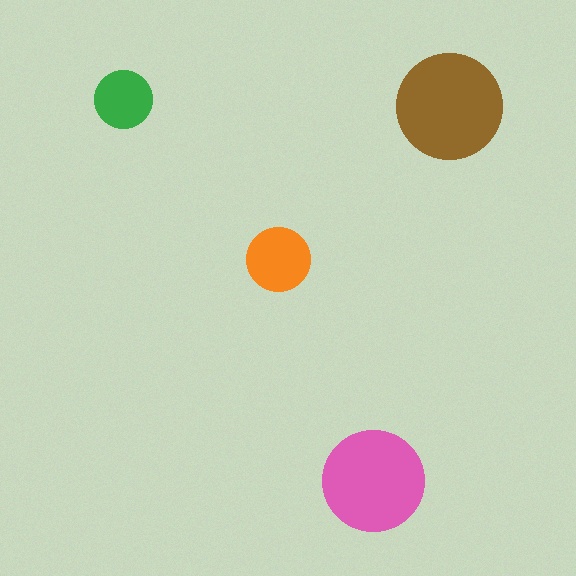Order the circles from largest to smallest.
the brown one, the pink one, the orange one, the green one.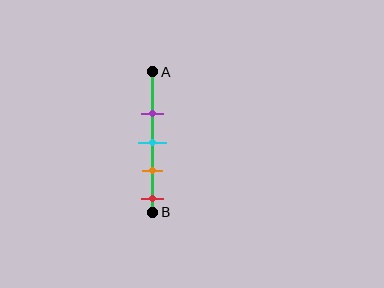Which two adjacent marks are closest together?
The cyan and orange marks are the closest adjacent pair.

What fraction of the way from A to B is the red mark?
The red mark is approximately 90% (0.9) of the way from A to B.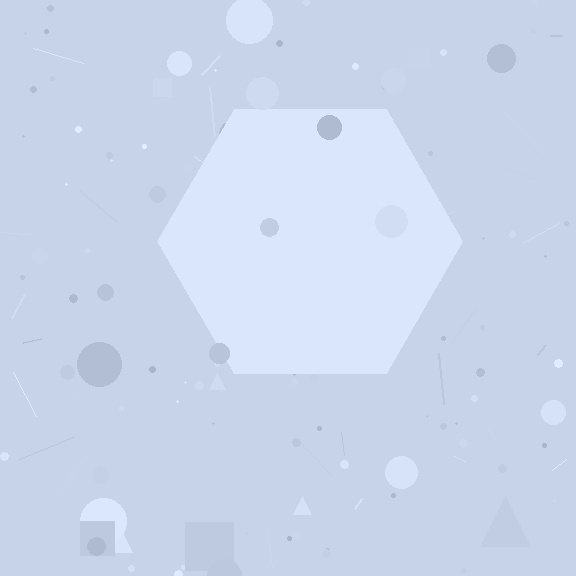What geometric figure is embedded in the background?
A hexagon is embedded in the background.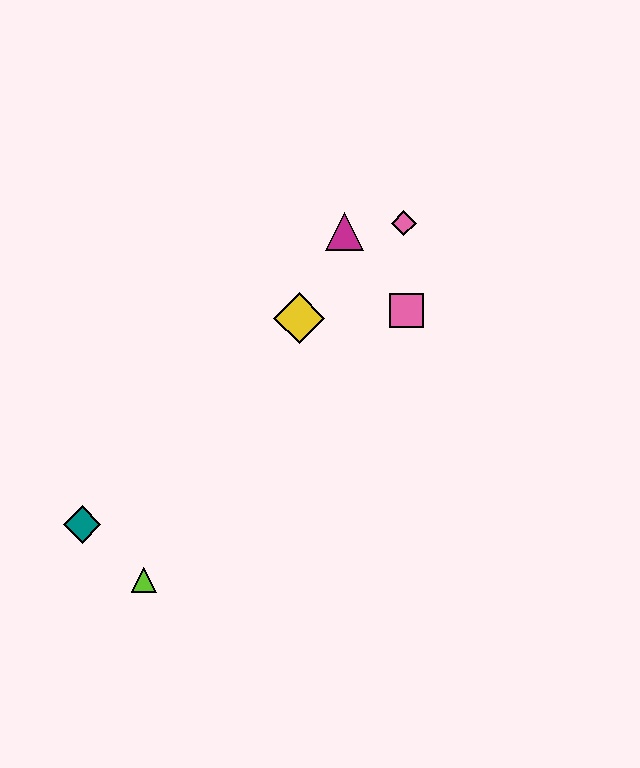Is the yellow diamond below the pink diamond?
Yes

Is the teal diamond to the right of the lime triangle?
No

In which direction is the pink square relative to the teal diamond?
The pink square is to the right of the teal diamond.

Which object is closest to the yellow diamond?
The magenta triangle is closest to the yellow diamond.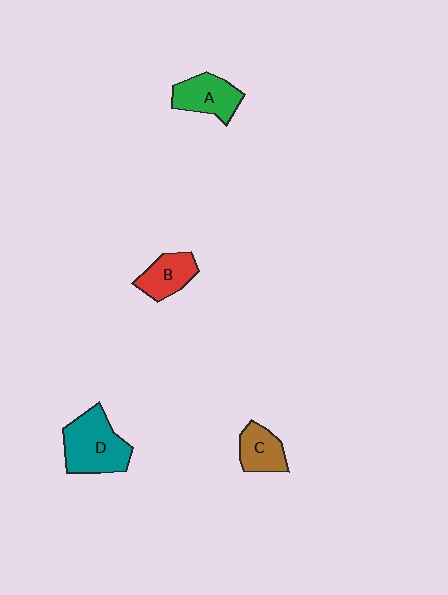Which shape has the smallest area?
Shape C (brown).